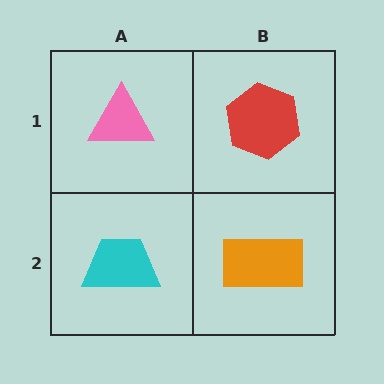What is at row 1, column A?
A pink triangle.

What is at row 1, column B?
A red hexagon.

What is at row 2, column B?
An orange rectangle.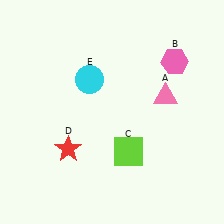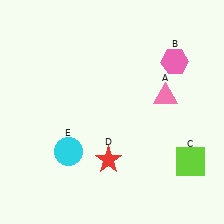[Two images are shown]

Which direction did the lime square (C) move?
The lime square (C) moved right.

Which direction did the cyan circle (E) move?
The cyan circle (E) moved down.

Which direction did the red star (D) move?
The red star (D) moved right.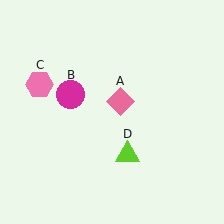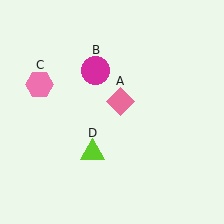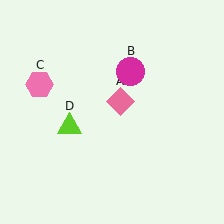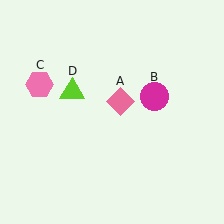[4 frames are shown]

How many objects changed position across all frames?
2 objects changed position: magenta circle (object B), lime triangle (object D).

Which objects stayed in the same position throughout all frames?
Pink diamond (object A) and pink hexagon (object C) remained stationary.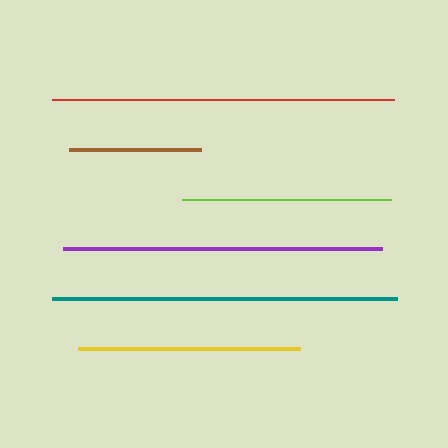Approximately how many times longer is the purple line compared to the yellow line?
The purple line is approximately 1.4 times the length of the yellow line.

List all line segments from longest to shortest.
From longest to shortest: teal, red, purple, yellow, lime, brown.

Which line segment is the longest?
The teal line is the longest at approximately 345 pixels.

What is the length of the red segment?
The red segment is approximately 343 pixels long.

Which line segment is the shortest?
The brown line is the shortest at approximately 131 pixels.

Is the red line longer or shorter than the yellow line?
The red line is longer than the yellow line.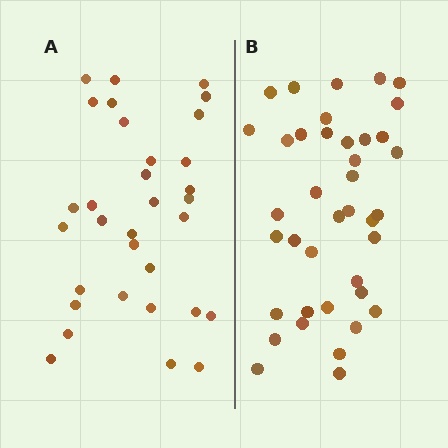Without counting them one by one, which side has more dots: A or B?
Region B (the right region) has more dots.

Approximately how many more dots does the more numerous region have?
Region B has roughly 8 or so more dots than region A.